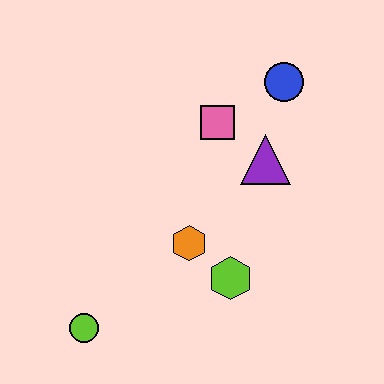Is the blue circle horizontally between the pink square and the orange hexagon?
No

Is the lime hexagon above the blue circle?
No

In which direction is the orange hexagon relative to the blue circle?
The orange hexagon is below the blue circle.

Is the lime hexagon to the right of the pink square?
Yes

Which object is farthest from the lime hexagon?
The blue circle is farthest from the lime hexagon.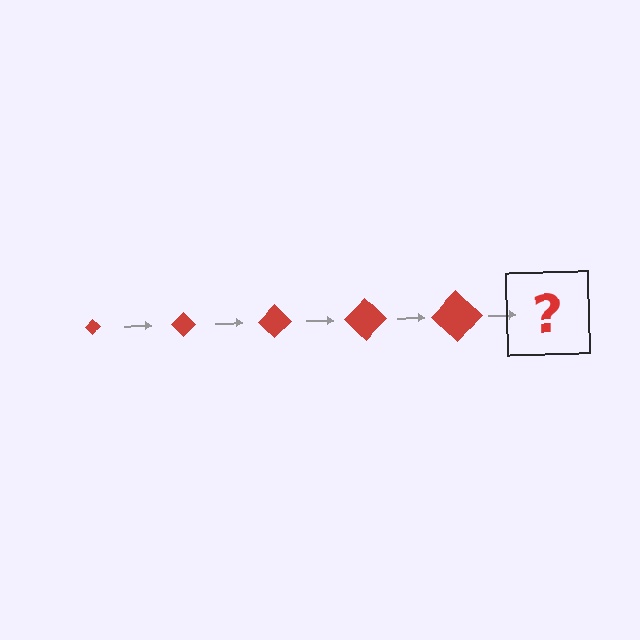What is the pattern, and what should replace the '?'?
The pattern is that the diamond gets progressively larger each step. The '?' should be a red diamond, larger than the previous one.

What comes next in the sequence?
The next element should be a red diamond, larger than the previous one.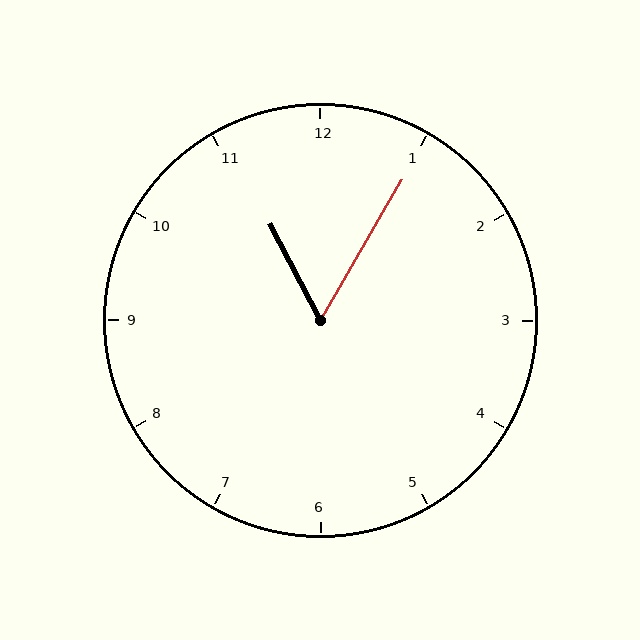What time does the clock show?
11:05.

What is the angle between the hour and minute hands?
Approximately 58 degrees.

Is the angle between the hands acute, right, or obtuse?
It is acute.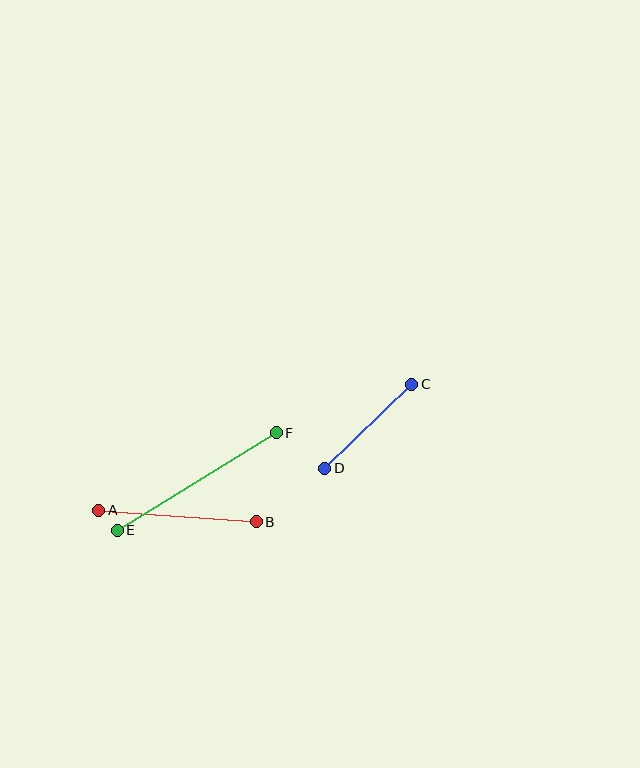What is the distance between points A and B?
The distance is approximately 158 pixels.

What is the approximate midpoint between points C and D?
The midpoint is at approximately (368, 426) pixels.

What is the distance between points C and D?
The distance is approximately 121 pixels.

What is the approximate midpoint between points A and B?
The midpoint is at approximately (178, 516) pixels.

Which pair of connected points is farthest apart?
Points E and F are farthest apart.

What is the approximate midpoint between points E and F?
The midpoint is at approximately (197, 482) pixels.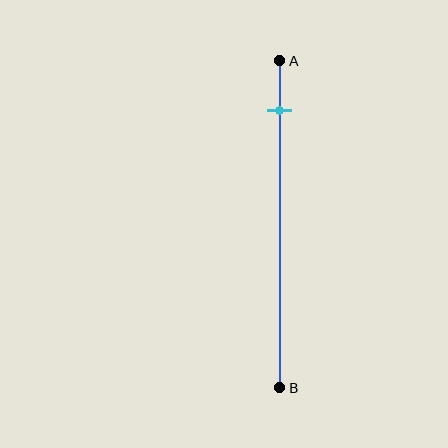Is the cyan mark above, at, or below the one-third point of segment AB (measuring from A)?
The cyan mark is above the one-third point of segment AB.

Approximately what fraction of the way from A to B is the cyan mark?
The cyan mark is approximately 15% of the way from A to B.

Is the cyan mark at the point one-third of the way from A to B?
No, the mark is at about 15% from A, not at the 33% one-third point.